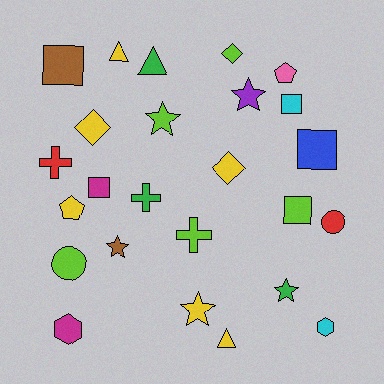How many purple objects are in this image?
There is 1 purple object.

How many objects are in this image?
There are 25 objects.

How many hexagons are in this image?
There are 2 hexagons.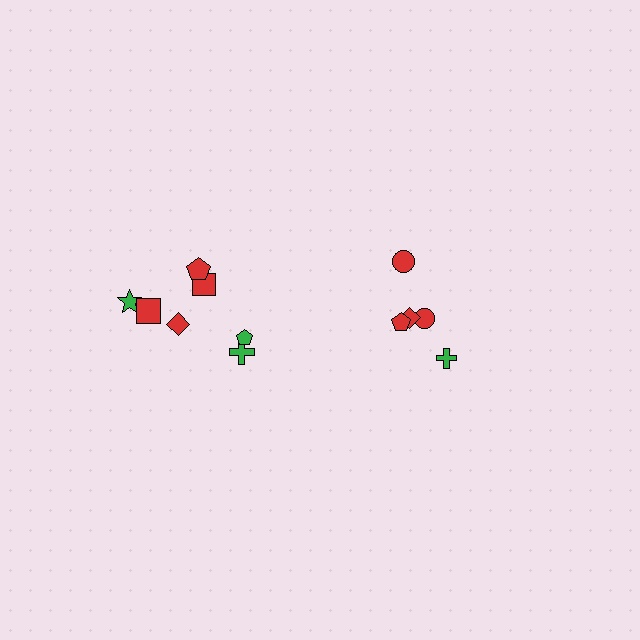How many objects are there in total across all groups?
There are 12 objects.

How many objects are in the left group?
There are 7 objects.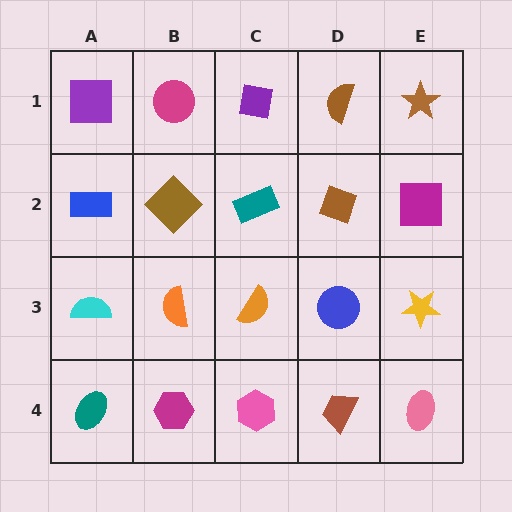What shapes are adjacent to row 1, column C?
A teal rectangle (row 2, column C), a magenta circle (row 1, column B), a brown semicircle (row 1, column D).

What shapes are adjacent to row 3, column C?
A teal rectangle (row 2, column C), a pink hexagon (row 4, column C), an orange semicircle (row 3, column B), a blue circle (row 3, column D).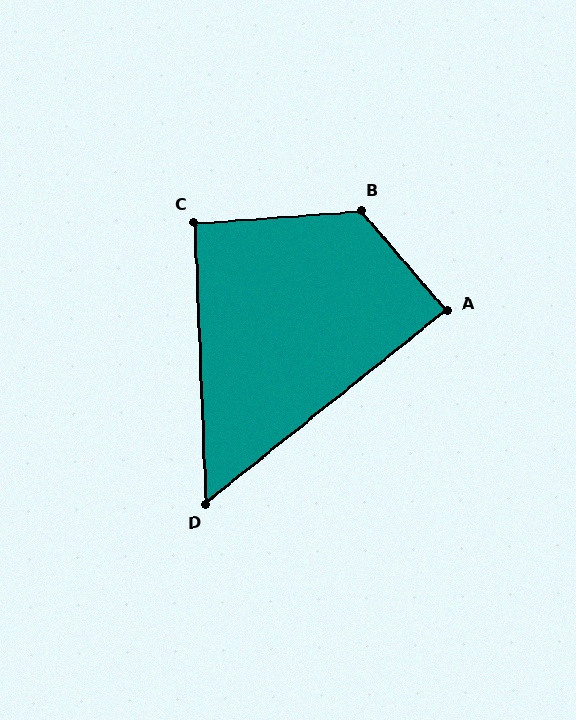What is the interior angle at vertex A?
Approximately 88 degrees (approximately right).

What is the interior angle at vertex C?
Approximately 92 degrees (approximately right).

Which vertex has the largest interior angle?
B, at approximately 126 degrees.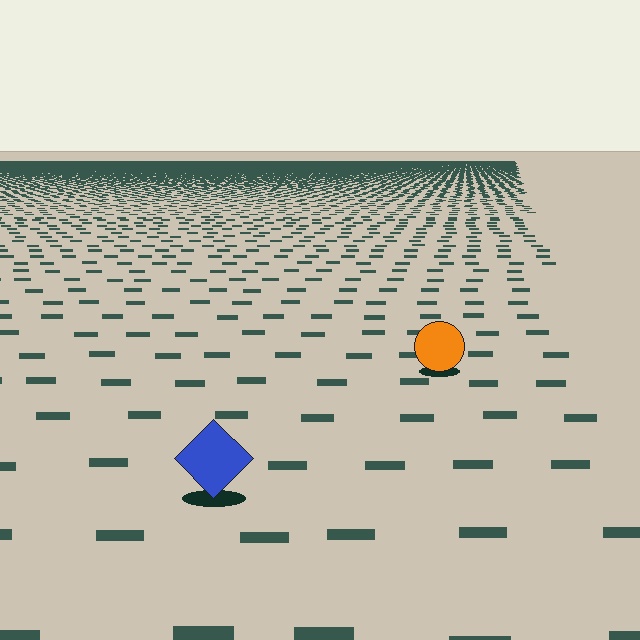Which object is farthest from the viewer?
The orange circle is farthest from the viewer. It appears smaller and the ground texture around it is denser.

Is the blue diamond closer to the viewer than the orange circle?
Yes. The blue diamond is closer — you can tell from the texture gradient: the ground texture is coarser near it.